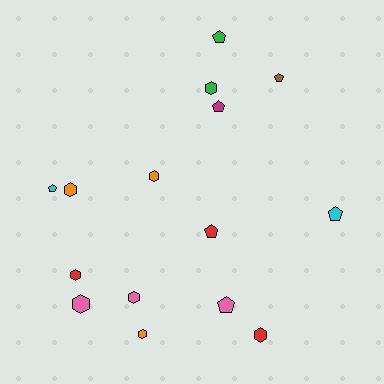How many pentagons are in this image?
There are 7 pentagons.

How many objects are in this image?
There are 15 objects.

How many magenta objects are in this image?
There is 1 magenta object.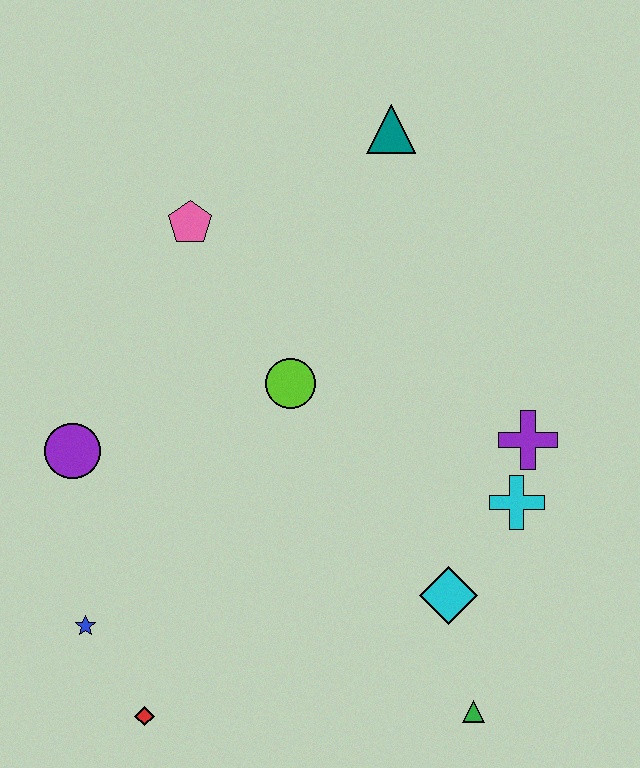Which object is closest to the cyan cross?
The purple cross is closest to the cyan cross.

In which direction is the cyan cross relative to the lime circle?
The cyan cross is to the right of the lime circle.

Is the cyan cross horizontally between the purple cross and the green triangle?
Yes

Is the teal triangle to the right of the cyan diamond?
No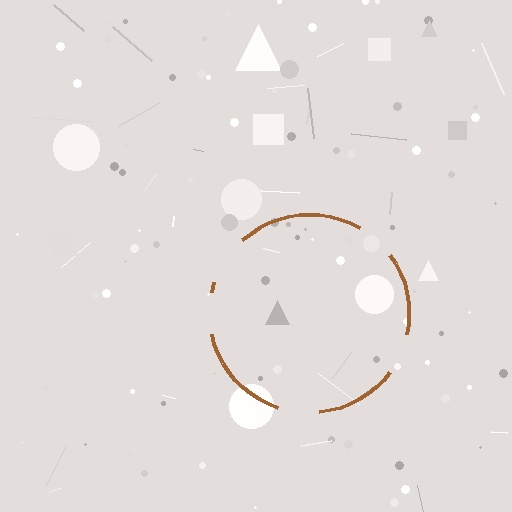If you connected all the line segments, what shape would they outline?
They would outline a circle.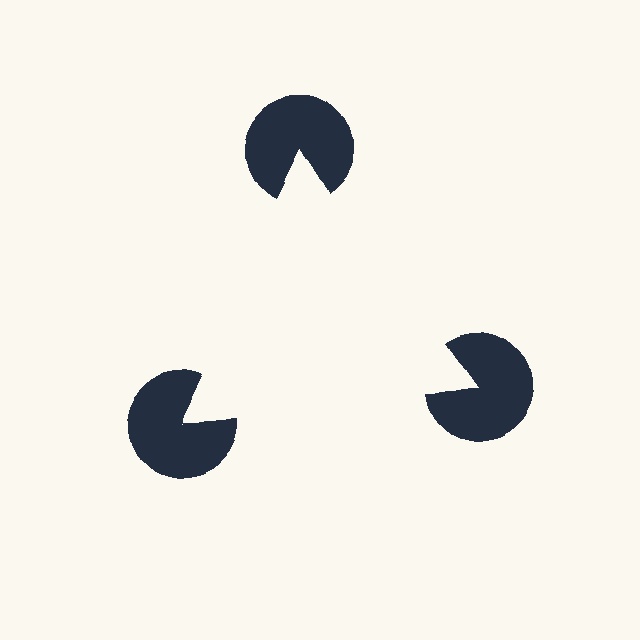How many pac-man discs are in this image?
There are 3 — one at each vertex of the illusory triangle.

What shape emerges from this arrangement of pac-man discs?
An illusory triangle — its edges are inferred from the aligned wedge cuts in the pac-man discs, not physically drawn.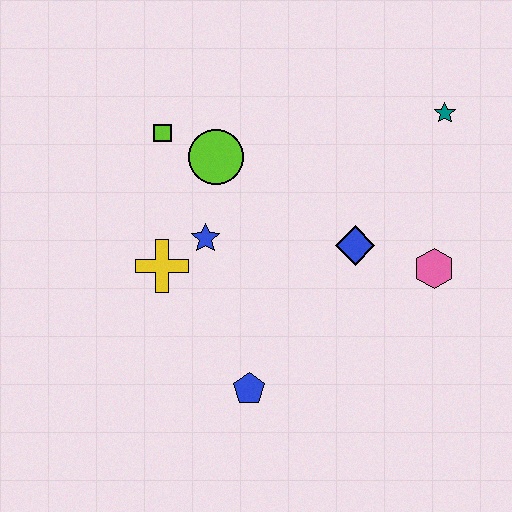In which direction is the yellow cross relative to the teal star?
The yellow cross is to the left of the teal star.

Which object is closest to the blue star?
The yellow cross is closest to the blue star.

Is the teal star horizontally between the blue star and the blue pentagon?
No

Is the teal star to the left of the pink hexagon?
No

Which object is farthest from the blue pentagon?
The teal star is farthest from the blue pentagon.